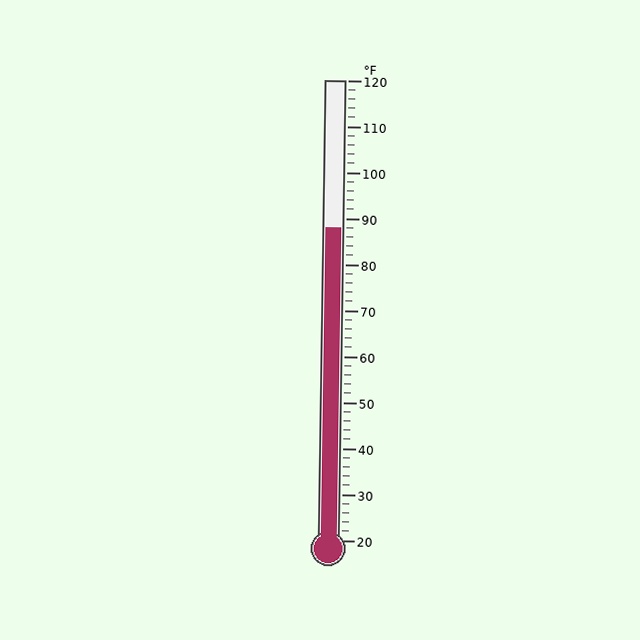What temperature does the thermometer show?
The thermometer shows approximately 88°F.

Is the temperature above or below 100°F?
The temperature is below 100°F.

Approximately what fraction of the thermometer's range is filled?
The thermometer is filled to approximately 70% of its range.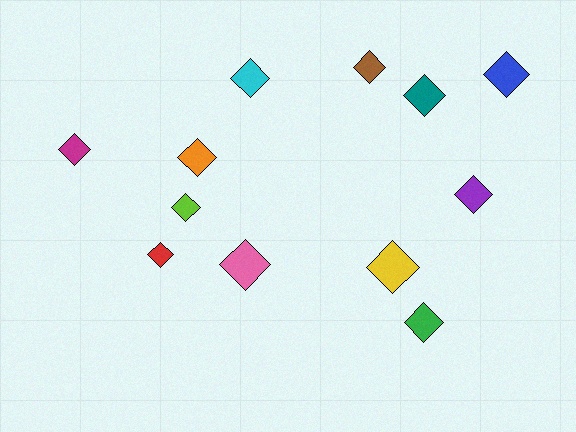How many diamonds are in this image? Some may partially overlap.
There are 12 diamonds.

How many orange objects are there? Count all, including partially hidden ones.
There is 1 orange object.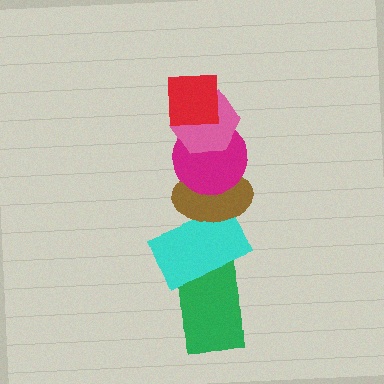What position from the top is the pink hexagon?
The pink hexagon is 2nd from the top.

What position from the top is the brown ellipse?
The brown ellipse is 4th from the top.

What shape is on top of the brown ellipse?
The magenta circle is on top of the brown ellipse.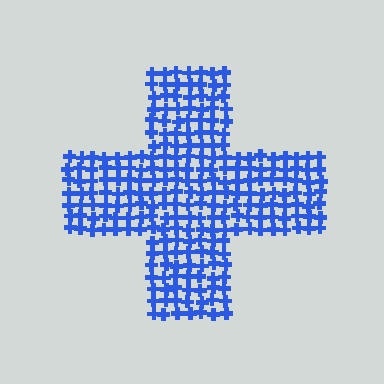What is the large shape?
The large shape is a cross.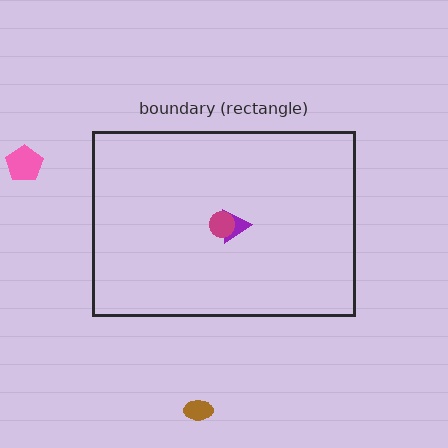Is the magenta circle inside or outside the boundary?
Inside.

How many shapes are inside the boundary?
2 inside, 2 outside.